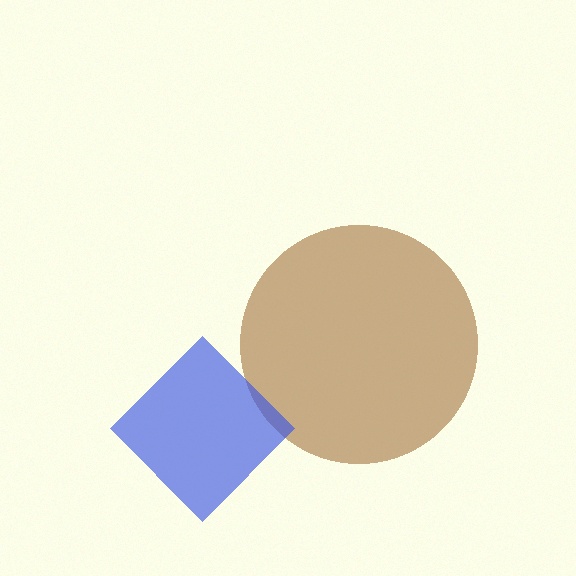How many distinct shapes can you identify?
There are 2 distinct shapes: a brown circle, a blue diamond.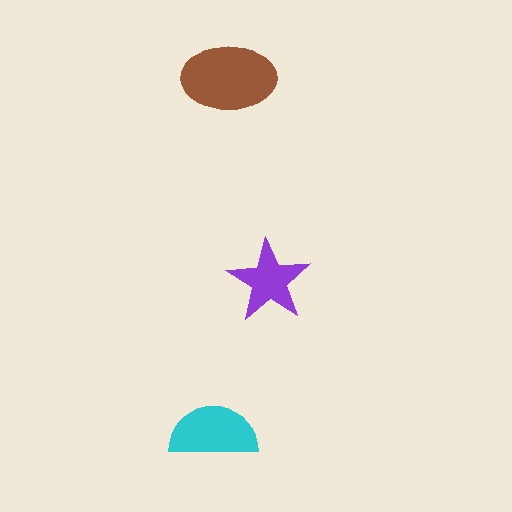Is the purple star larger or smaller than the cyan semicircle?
Smaller.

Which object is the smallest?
The purple star.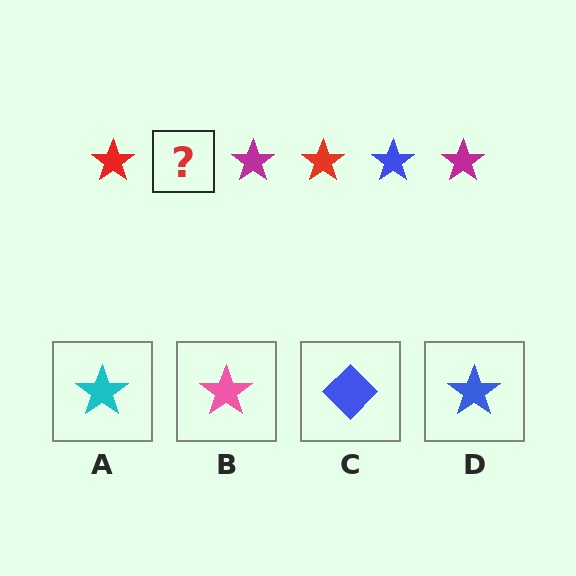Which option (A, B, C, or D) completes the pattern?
D.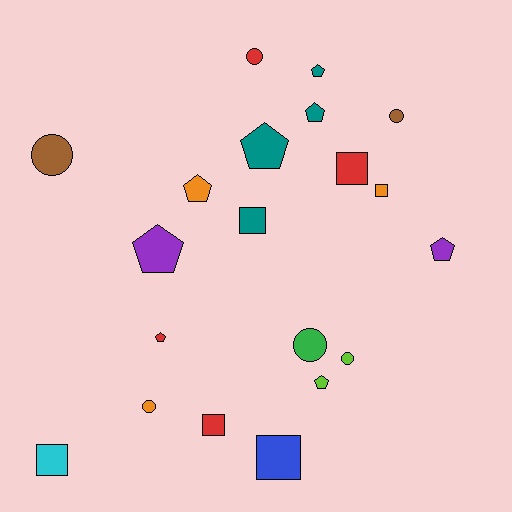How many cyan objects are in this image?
There is 1 cyan object.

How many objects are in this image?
There are 20 objects.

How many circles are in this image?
There are 6 circles.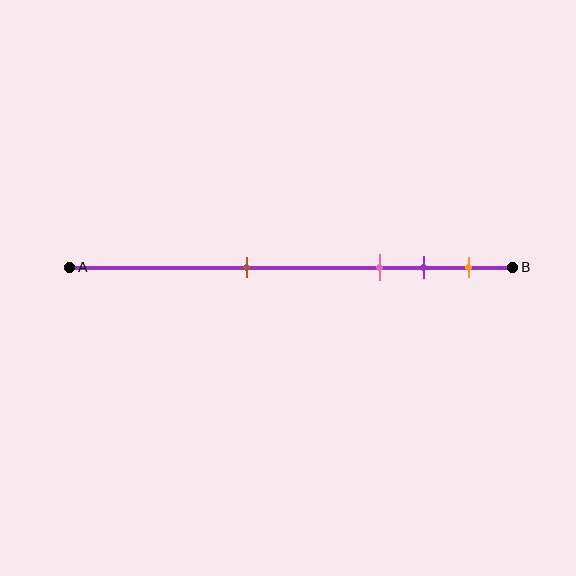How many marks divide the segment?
There are 4 marks dividing the segment.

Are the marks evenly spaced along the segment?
No, the marks are not evenly spaced.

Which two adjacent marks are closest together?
The purple and orange marks are the closest adjacent pair.